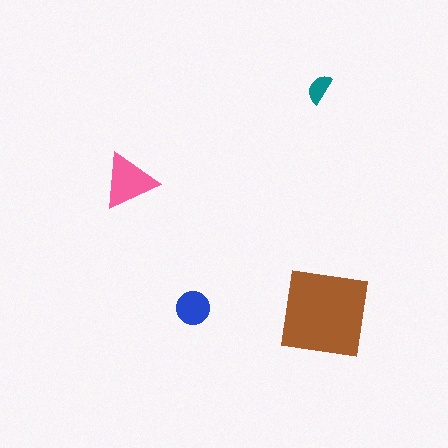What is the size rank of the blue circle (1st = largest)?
3rd.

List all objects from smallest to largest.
The teal semicircle, the blue circle, the pink triangle, the brown square.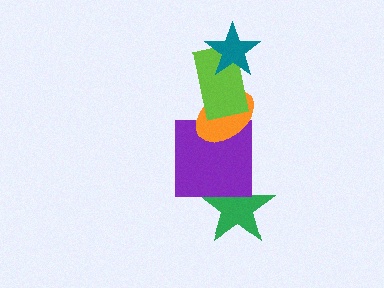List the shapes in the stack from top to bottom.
From top to bottom: the teal star, the lime rectangle, the orange ellipse, the purple square, the green star.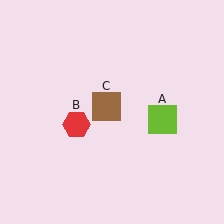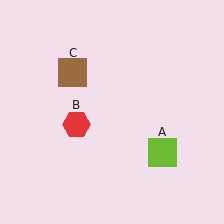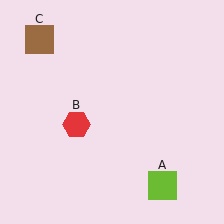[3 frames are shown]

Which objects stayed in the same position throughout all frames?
Red hexagon (object B) remained stationary.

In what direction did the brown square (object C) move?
The brown square (object C) moved up and to the left.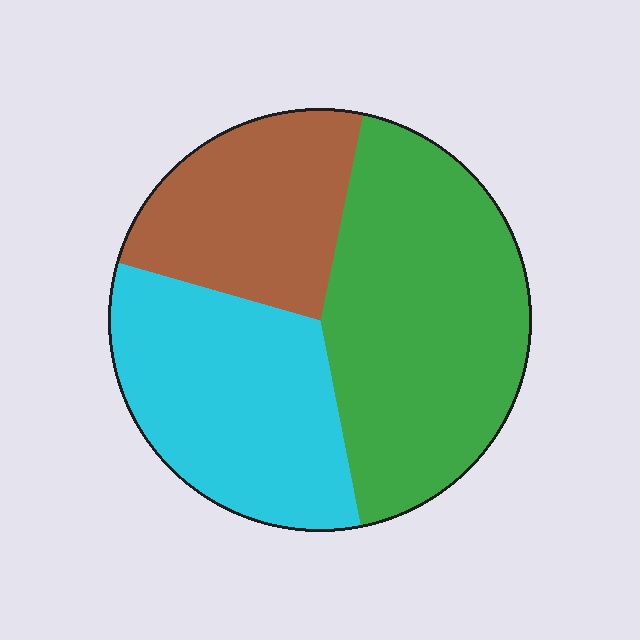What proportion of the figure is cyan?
Cyan takes up between a quarter and a half of the figure.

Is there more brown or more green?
Green.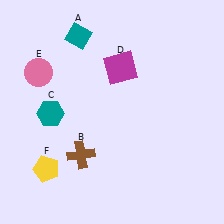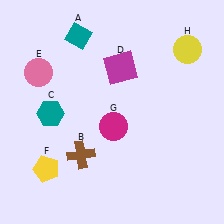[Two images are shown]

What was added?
A magenta circle (G), a yellow circle (H) were added in Image 2.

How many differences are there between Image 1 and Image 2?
There are 2 differences between the two images.